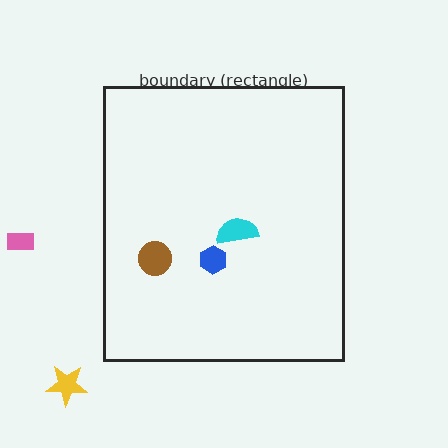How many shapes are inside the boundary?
3 inside, 2 outside.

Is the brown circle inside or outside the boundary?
Inside.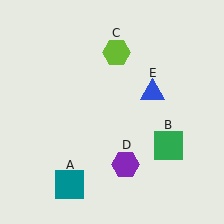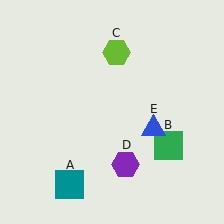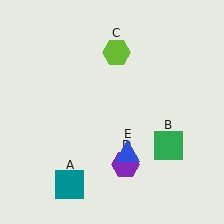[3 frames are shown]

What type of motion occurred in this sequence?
The blue triangle (object E) rotated clockwise around the center of the scene.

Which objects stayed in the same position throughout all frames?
Teal square (object A) and green square (object B) and lime hexagon (object C) and purple hexagon (object D) remained stationary.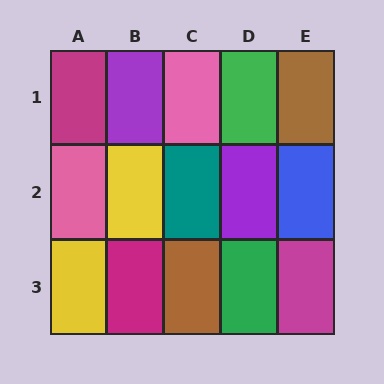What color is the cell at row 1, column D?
Green.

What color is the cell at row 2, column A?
Pink.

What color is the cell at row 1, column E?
Brown.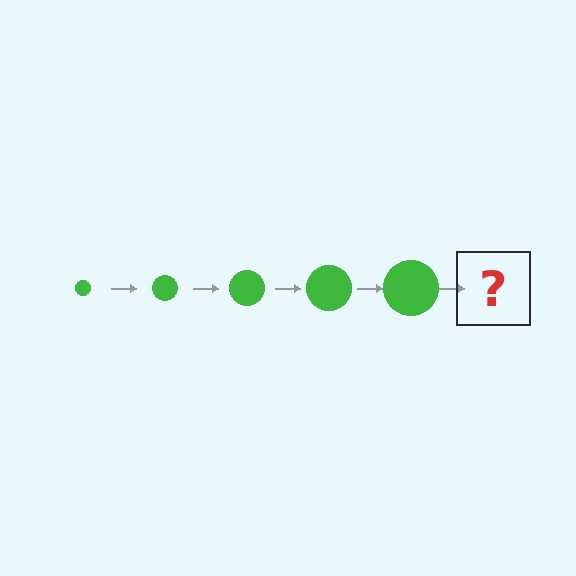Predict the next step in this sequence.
The next step is a green circle, larger than the previous one.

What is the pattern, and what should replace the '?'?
The pattern is that the circle gets progressively larger each step. The '?' should be a green circle, larger than the previous one.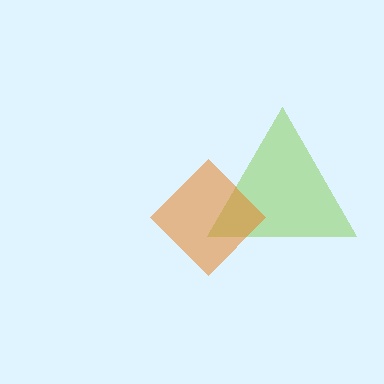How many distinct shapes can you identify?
There are 2 distinct shapes: a lime triangle, an orange diamond.